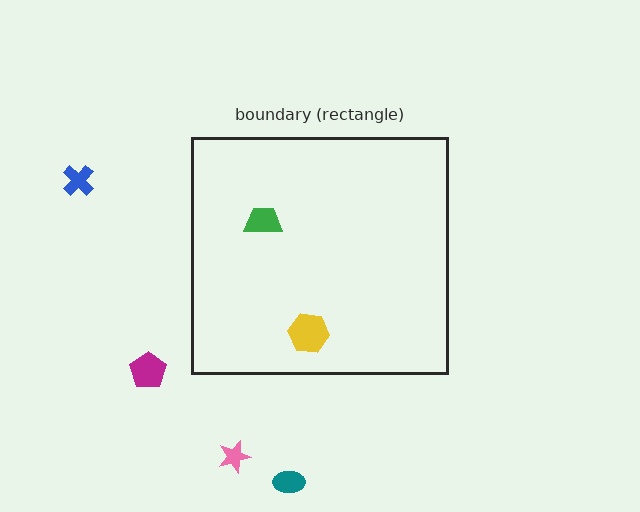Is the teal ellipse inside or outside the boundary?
Outside.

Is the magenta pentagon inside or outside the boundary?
Outside.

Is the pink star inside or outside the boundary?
Outside.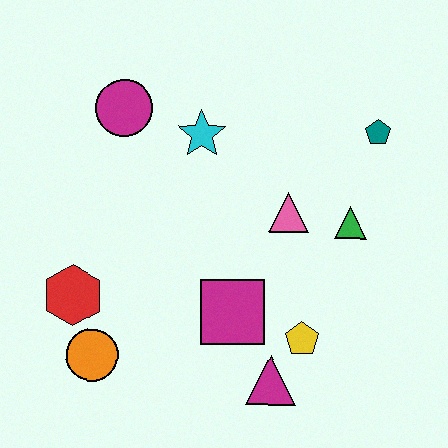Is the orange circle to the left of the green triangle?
Yes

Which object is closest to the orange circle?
The red hexagon is closest to the orange circle.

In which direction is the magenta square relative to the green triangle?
The magenta square is to the left of the green triangle.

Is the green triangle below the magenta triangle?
No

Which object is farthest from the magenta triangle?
The magenta circle is farthest from the magenta triangle.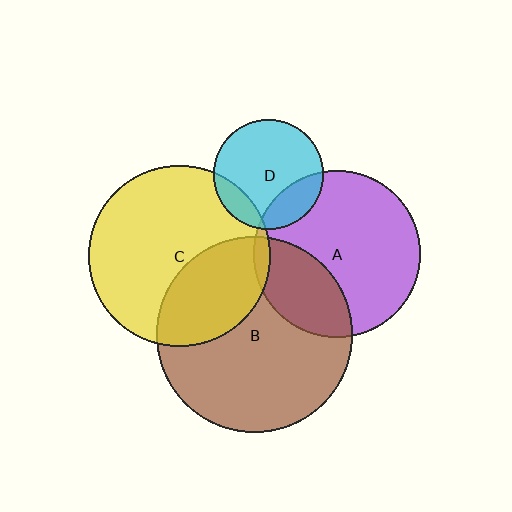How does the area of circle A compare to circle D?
Approximately 2.3 times.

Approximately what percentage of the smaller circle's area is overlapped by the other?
Approximately 20%.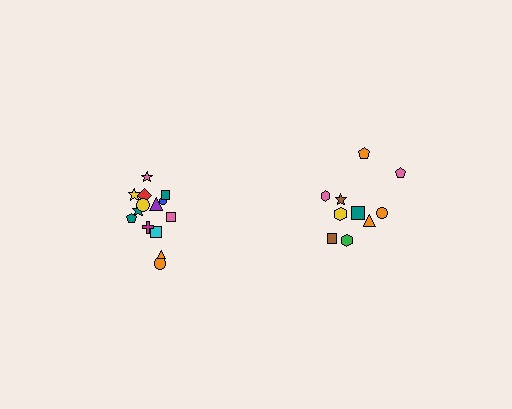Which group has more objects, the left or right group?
The left group.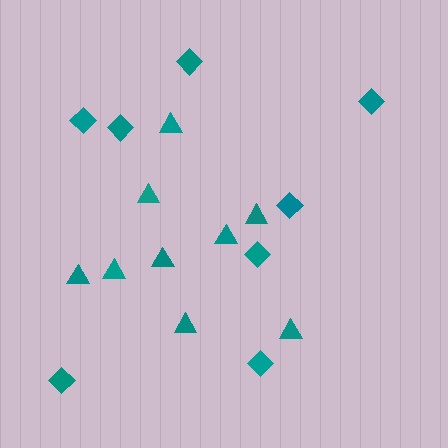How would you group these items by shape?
There are 2 groups: one group of triangles (9) and one group of diamonds (8).